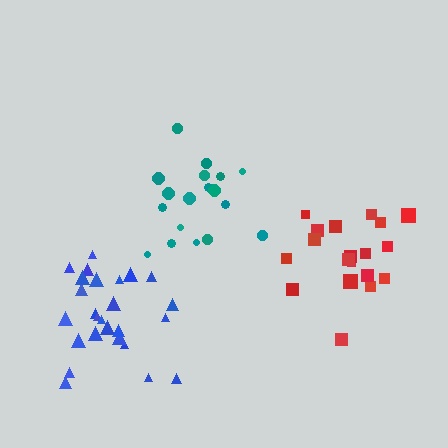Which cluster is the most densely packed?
Blue.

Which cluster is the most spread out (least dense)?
Teal.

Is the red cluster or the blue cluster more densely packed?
Blue.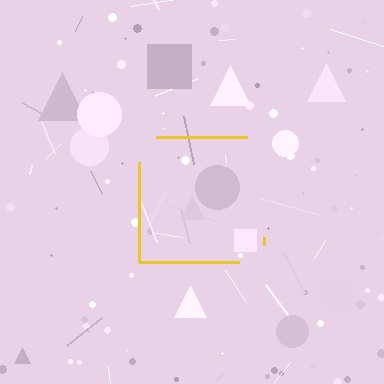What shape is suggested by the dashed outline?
The dashed outline suggests a square.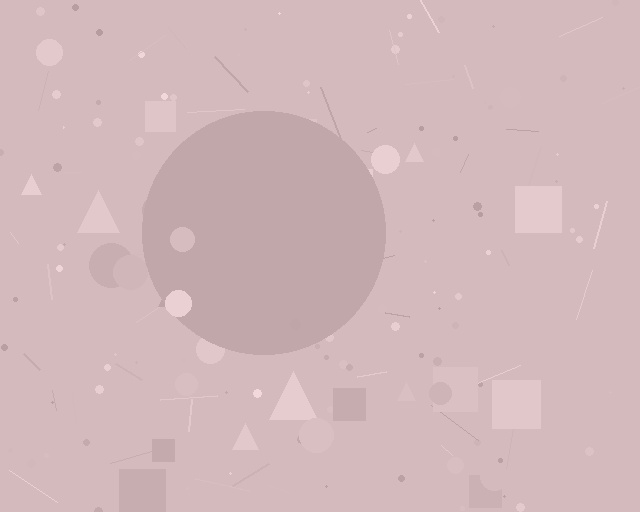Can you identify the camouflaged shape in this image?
The camouflaged shape is a circle.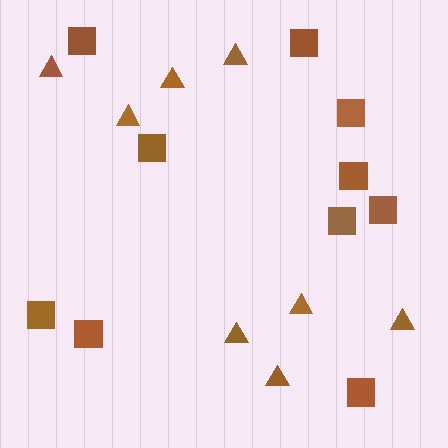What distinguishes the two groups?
There are 2 groups: one group of triangles (8) and one group of squares (10).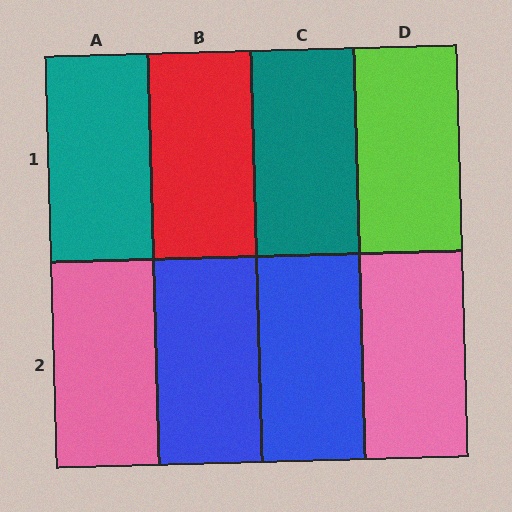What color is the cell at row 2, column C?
Blue.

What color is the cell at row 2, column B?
Blue.